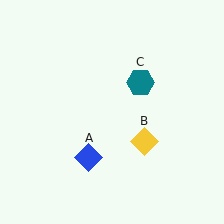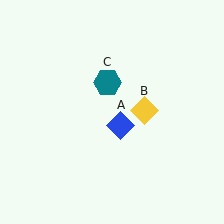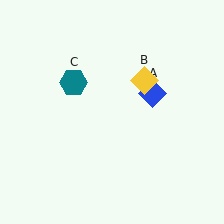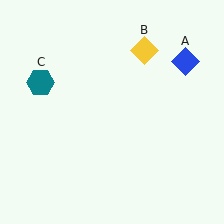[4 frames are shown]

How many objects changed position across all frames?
3 objects changed position: blue diamond (object A), yellow diamond (object B), teal hexagon (object C).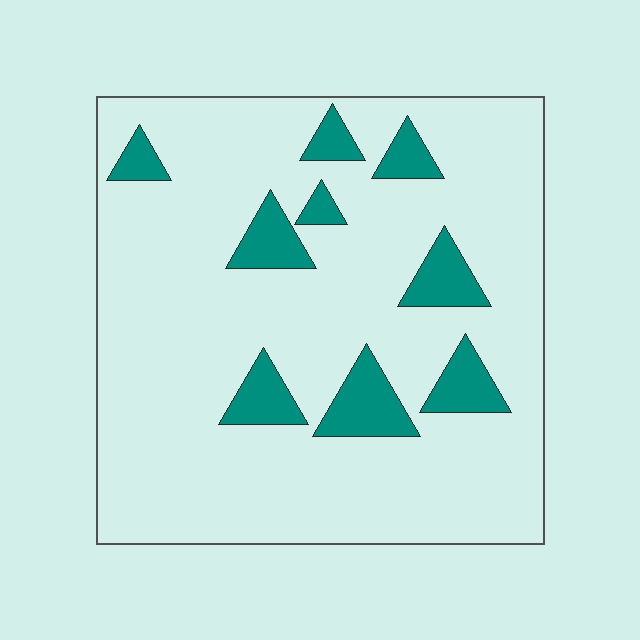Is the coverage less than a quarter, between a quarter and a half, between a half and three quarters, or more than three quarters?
Less than a quarter.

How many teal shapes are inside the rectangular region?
9.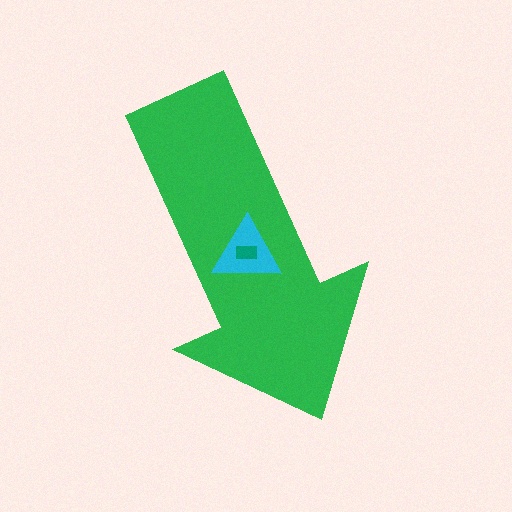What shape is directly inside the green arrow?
The cyan triangle.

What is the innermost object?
The teal rectangle.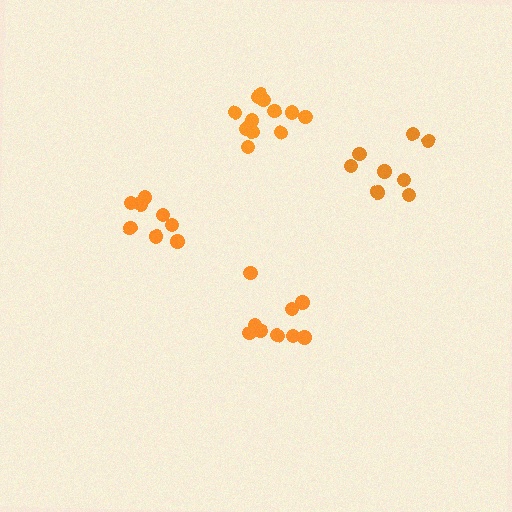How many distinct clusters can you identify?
There are 4 distinct clusters.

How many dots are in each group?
Group 1: 8 dots, Group 2: 9 dots, Group 3: 8 dots, Group 4: 13 dots (38 total).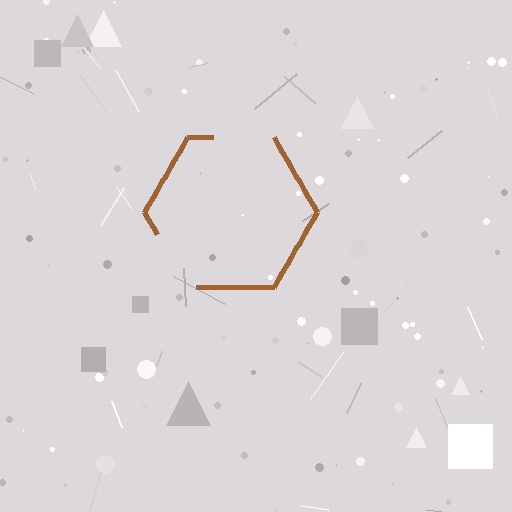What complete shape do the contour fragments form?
The contour fragments form a hexagon.